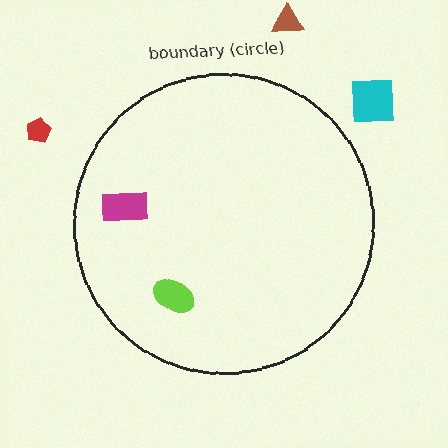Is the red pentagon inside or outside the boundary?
Outside.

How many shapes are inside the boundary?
2 inside, 3 outside.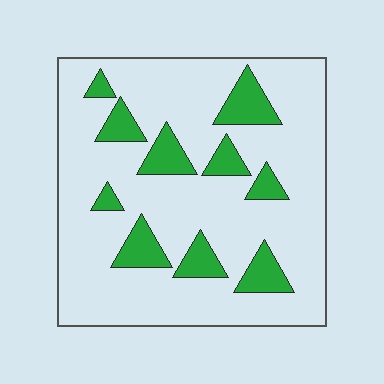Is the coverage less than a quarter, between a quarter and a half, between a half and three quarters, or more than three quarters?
Less than a quarter.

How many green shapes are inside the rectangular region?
10.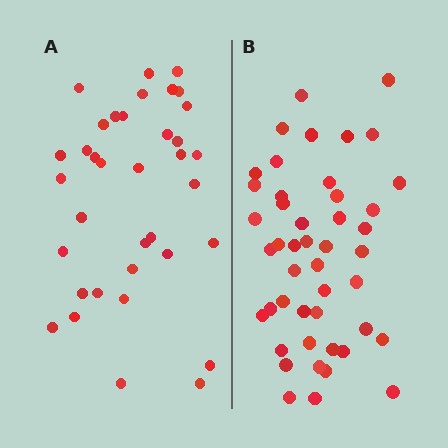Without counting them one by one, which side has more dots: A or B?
Region B (the right region) has more dots.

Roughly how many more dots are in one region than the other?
Region B has roughly 10 or so more dots than region A.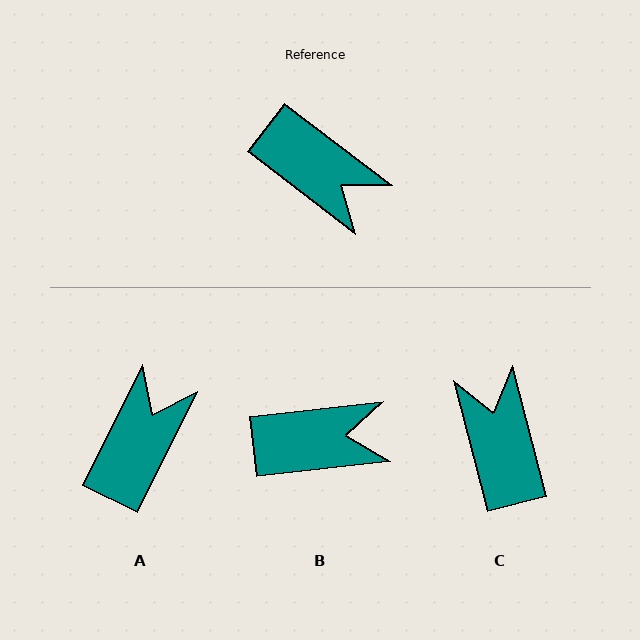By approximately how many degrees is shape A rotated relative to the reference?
Approximately 101 degrees counter-clockwise.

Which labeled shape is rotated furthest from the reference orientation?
C, about 142 degrees away.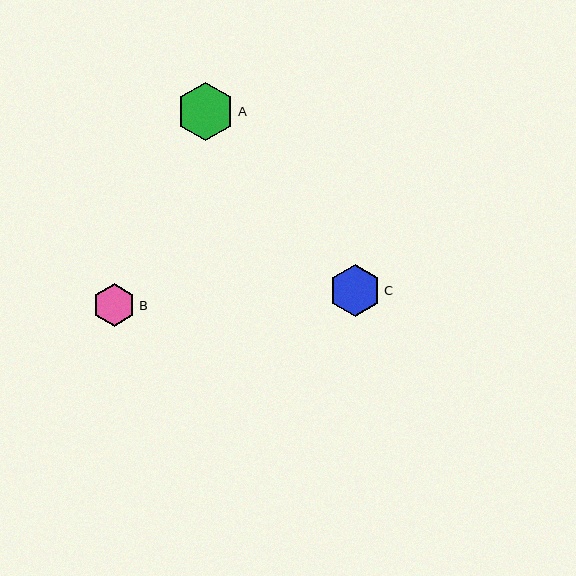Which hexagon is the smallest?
Hexagon B is the smallest with a size of approximately 43 pixels.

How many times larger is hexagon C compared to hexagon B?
Hexagon C is approximately 1.2 times the size of hexagon B.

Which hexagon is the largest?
Hexagon A is the largest with a size of approximately 59 pixels.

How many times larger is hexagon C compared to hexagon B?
Hexagon C is approximately 1.2 times the size of hexagon B.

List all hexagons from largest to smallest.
From largest to smallest: A, C, B.